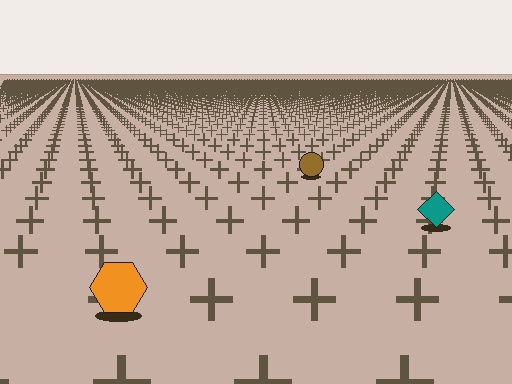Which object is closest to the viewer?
The orange hexagon is closest. The texture marks near it are larger and more spread out.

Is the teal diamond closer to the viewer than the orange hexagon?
No. The orange hexagon is closer — you can tell from the texture gradient: the ground texture is coarser near it.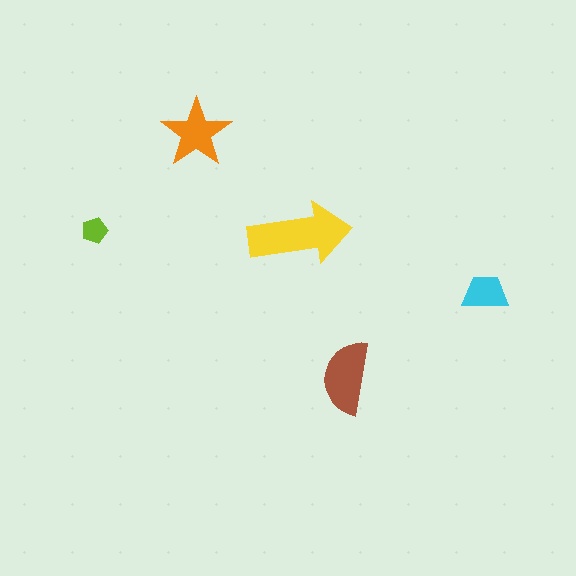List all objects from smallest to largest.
The lime pentagon, the cyan trapezoid, the orange star, the brown semicircle, the yellow arrow.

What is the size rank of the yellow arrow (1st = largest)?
1st.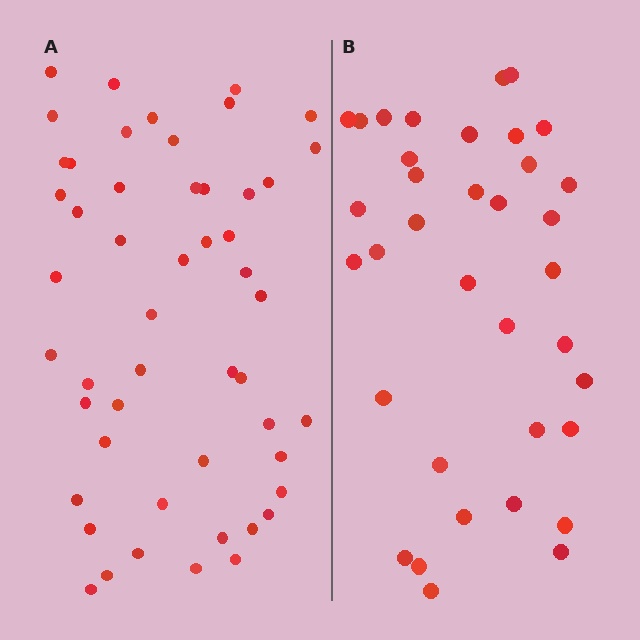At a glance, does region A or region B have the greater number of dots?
Region A (the left region) has more dots.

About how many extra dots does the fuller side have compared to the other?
Region A has approximately 15 more dots than region B.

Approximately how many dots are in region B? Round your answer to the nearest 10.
About 40 dots. (The exact count is 36, which rounds to 40.)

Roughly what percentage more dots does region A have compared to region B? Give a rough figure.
About 40% more.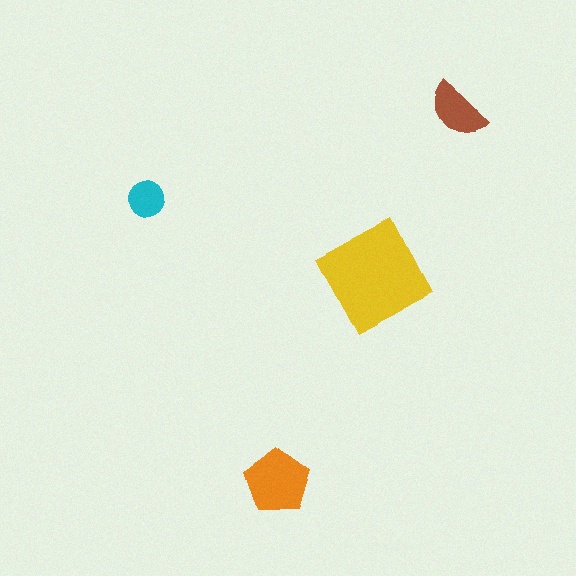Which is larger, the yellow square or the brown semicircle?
The yellow square.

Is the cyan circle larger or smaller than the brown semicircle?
Smaller.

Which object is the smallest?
The cyan circle.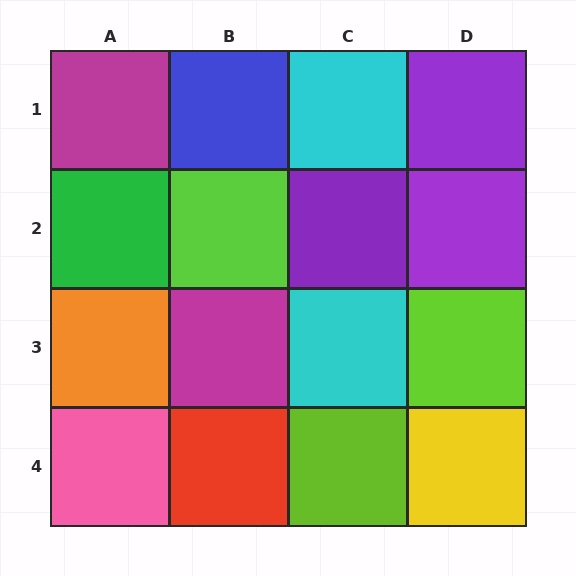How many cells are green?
1 cell is green.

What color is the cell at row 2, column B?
Lime.